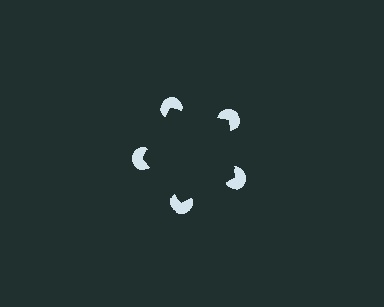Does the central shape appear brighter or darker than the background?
It typically appears slightly darker than the background, even though no actual brightness change is drawn.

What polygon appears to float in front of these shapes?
An illusory pentagon — its edges are inferred from the aligned wedge cuts in the pac-man discs, not physically drawn.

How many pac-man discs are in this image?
There are 5 — one at each vertex of the illusory pentagon.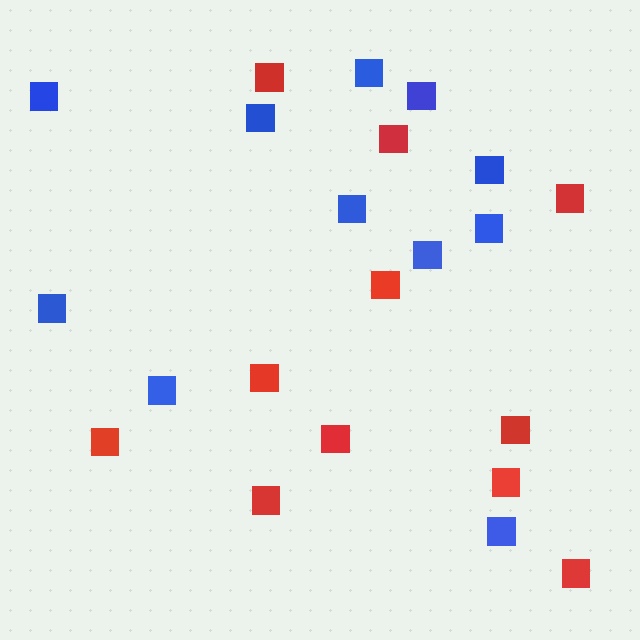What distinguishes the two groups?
There are 2 groups: one group of red squares (11) and one group of blue squares (11).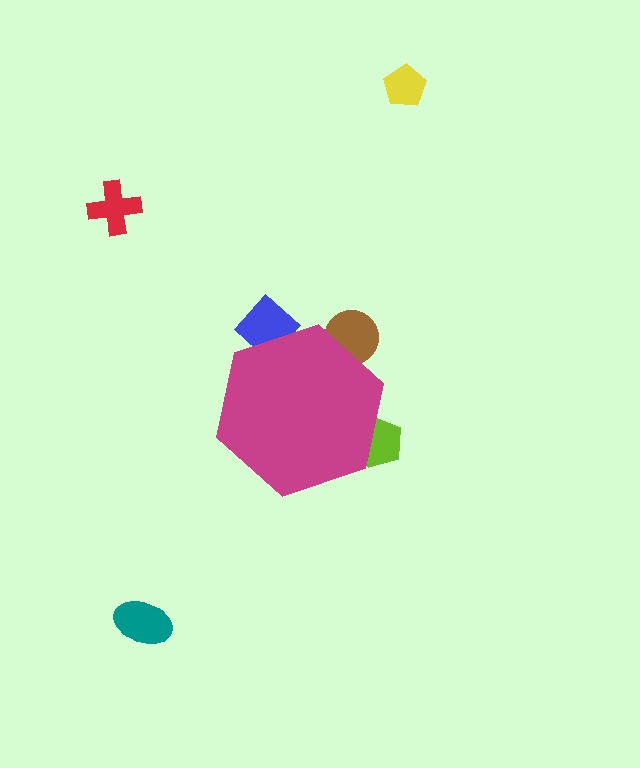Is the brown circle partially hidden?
Yes, the brown circle is partially hidden behind the magenta hexagon.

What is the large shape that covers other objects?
A magenta hexagon.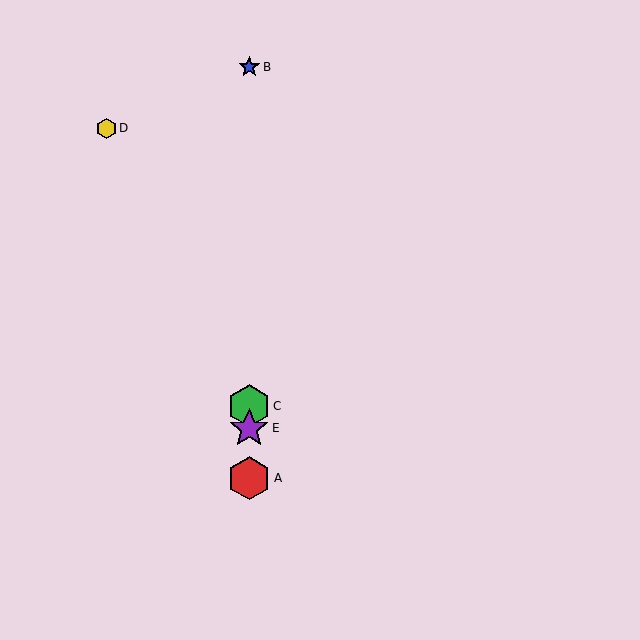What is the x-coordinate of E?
Object E is at x≈249.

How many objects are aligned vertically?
4 objects (A, B, C, E) are aligned vertically.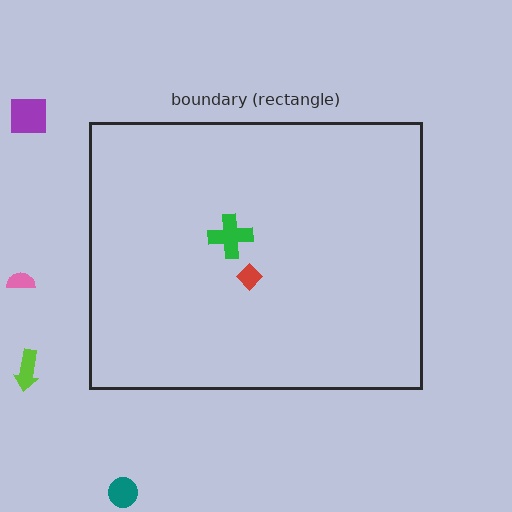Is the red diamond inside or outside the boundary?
Inside.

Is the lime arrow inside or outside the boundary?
Outside.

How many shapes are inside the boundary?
2 inside, 4 outside.